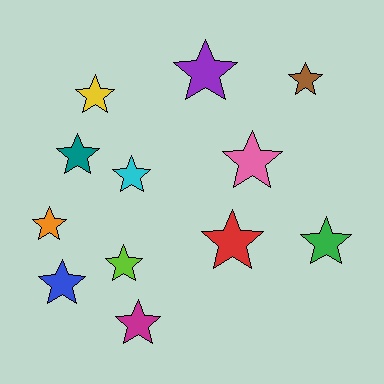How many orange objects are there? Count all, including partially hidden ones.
There is 1 orange object.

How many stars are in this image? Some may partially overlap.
There are 12 stars.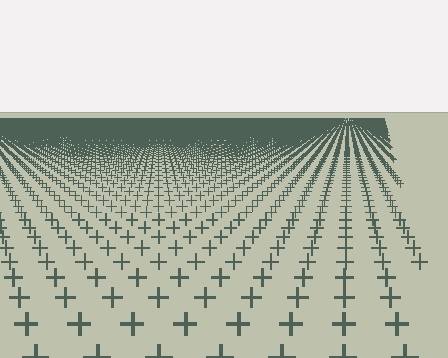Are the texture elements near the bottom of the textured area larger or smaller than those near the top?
Larger. Near the bottom, elements are closer to the viewer and appear at a bigger on-screen size.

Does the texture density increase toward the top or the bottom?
Density increases toward the top.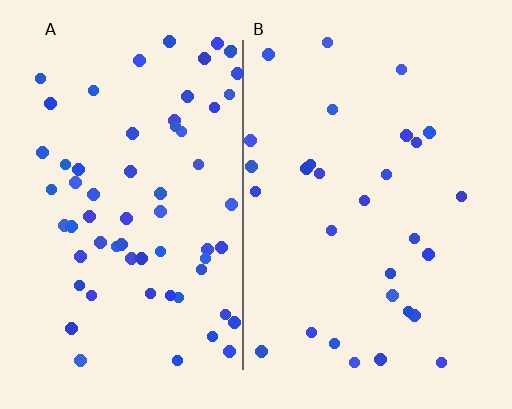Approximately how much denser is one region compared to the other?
Approximately 2.2× — region A over region B.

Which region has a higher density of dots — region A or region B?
A (the left).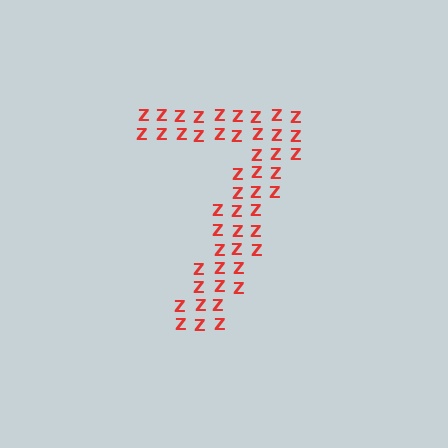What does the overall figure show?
The overall figure shows the digit 7.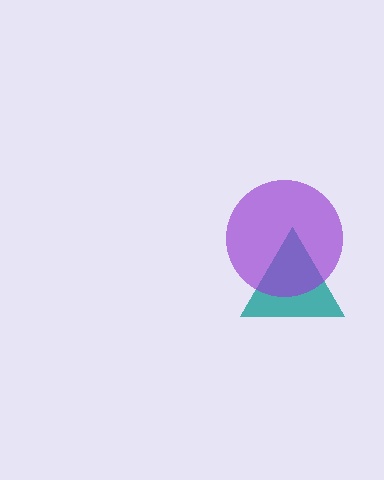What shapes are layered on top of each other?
The layered shapes are: a teal triangle, a purple circle.